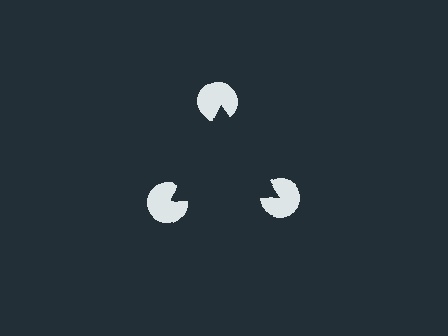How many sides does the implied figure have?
3 sides.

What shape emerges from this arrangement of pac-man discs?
An illusory triangle — its edges are inferred from the aligned wedge cuts in the pac-man discs, not physically drawn.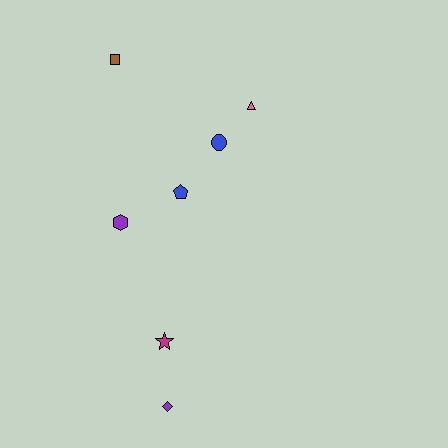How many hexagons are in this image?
There is 1 hexagon.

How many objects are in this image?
There are 7 objects.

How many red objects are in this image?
There are no red objects.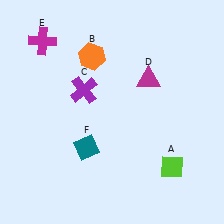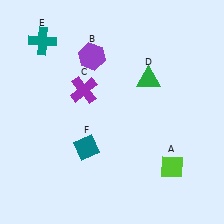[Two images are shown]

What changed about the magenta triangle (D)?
In Image 1, D is magenta. In Image 2, it changed to green.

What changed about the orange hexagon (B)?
In Image 1, B is orange. In Image 2, it changed to purple.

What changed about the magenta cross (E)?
In Image 1, E is magenta. In Image 2, it changed to teal.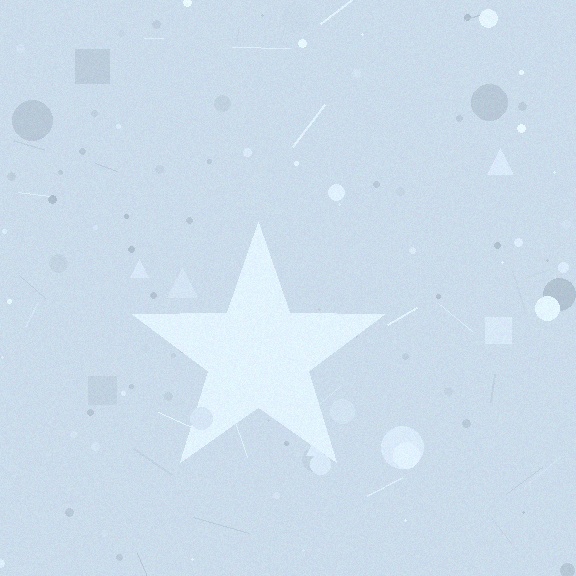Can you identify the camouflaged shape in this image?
The camouflaged shape is a star.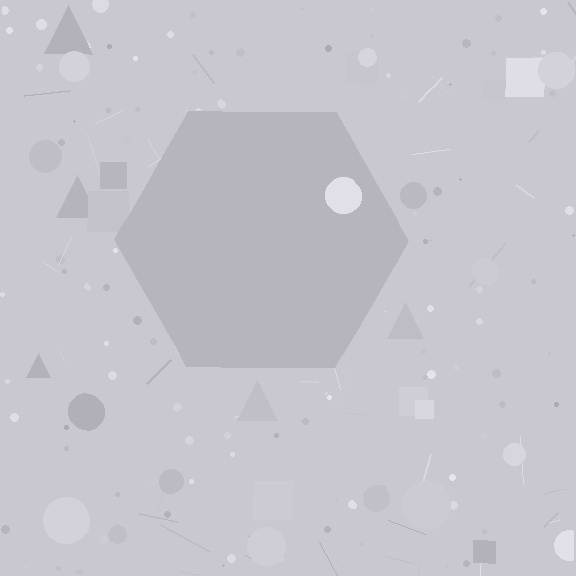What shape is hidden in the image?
A hexagon is hidden in the image.